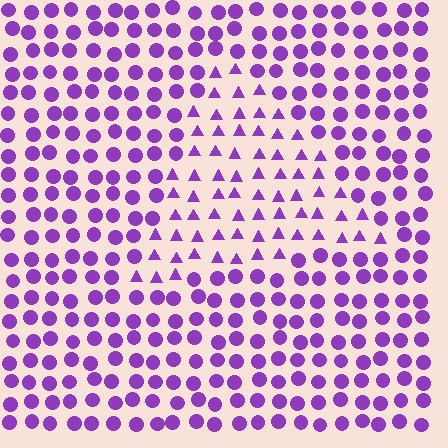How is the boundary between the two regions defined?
The boundary is defined by a change in element shape: triangles inside vs. circles outside. All elements share the same color and spacing.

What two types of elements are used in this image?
The image uses triangles inside the triangle region and circles outside it.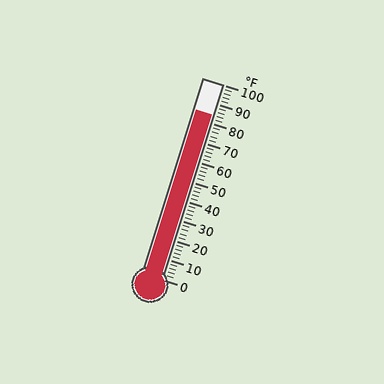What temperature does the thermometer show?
The thermometer shows approximately 84°F.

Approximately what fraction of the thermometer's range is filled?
The thermometer is filled to approximately 85% of its range.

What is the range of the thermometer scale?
The thermometer scale ranges from 0°F to 100°F.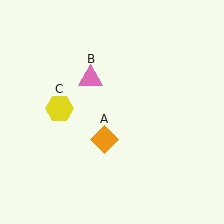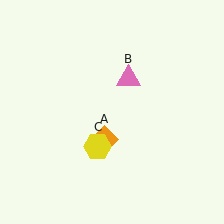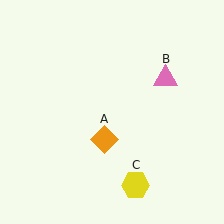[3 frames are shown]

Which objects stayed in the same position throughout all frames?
Orange diamond (object A) remained stationary.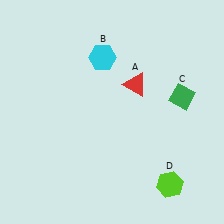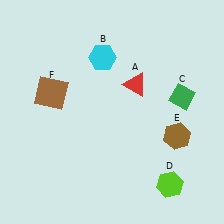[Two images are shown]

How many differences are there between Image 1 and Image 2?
There are 2 differences between the two images.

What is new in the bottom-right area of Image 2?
A brown hexagon (E) was added in the bottom-right area of Image 2.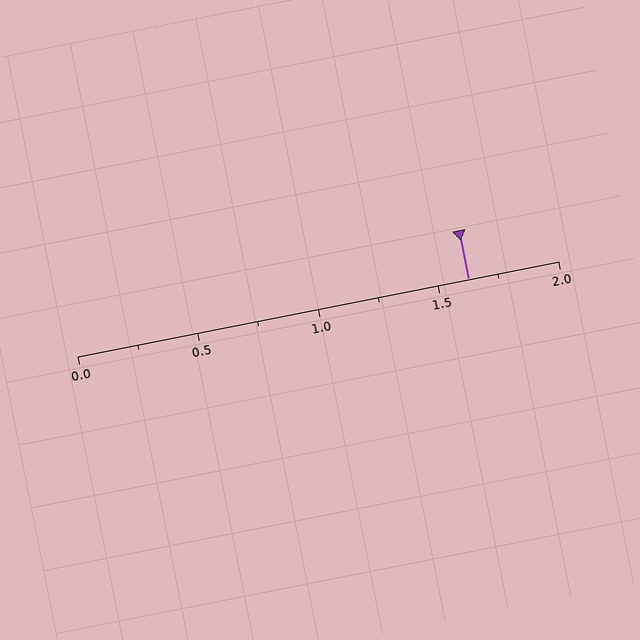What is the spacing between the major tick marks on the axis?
The major ticks are spaced 0.5 apart.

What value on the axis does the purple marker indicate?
The marker indicates approximately 1.62.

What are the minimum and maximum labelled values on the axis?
The axis runs from 0.0 to 2.0.